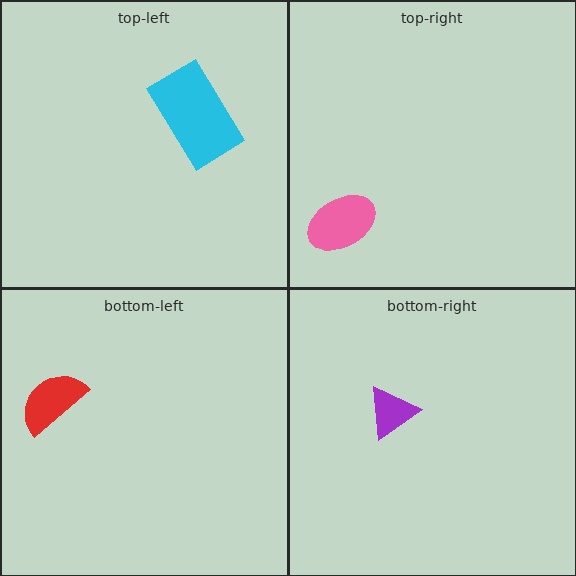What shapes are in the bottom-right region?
The purple triangle.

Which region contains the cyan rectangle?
The top-left region.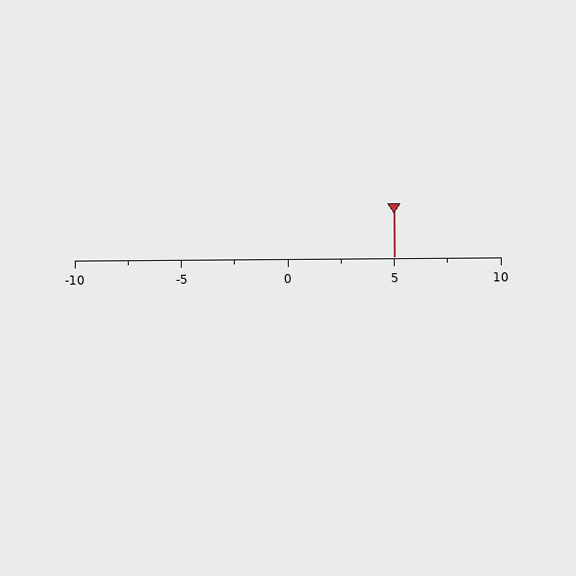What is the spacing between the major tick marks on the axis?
The major ticks are spaced 5 apart.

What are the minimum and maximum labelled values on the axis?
The axis runs from -10 to 10.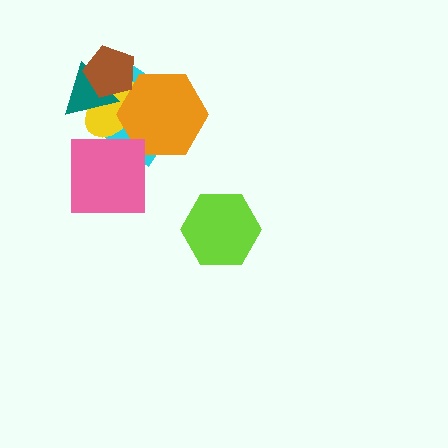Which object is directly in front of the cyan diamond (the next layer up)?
The yellow ellipse is directly in front of the cyan diamond.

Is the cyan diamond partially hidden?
Yes, it is partially covered by another shape.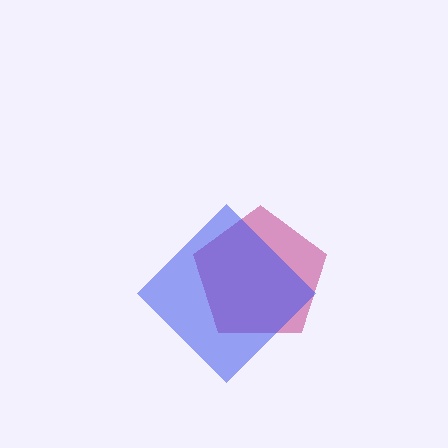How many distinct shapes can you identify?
There are 2 distinct shapes: a magenta pentagon, a blue diamond.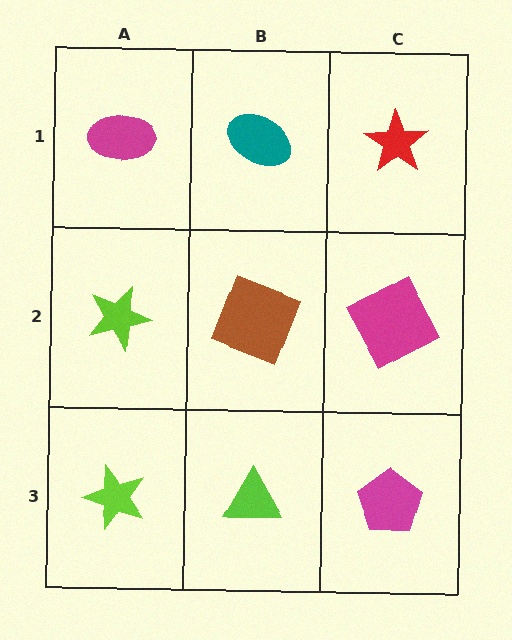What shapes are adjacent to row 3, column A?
A lime star (row 2, column A), a lime triangle (row 3, column B).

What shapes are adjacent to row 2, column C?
A red star (row 1, column C), a magenta pentagon (row 3, column C), a brown square (row 2, column B).